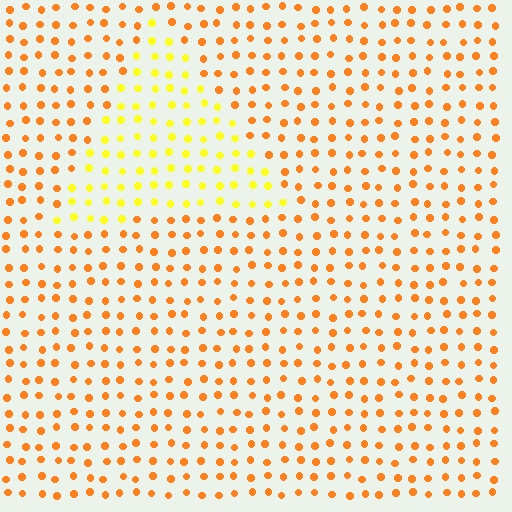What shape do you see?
I see a triangle.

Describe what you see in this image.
The image is filled with small orange elements in a uniform arrangement. A triangle-shaped region is visible where the elements are tinted to a slightly different hue, forming a subtle color boundary.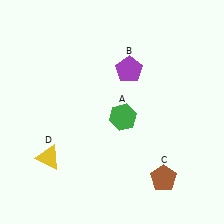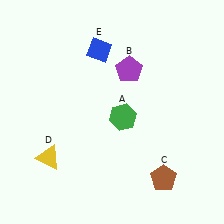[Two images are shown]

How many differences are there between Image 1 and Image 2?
There is 1 difference between the two images.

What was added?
A blue diamond (E) was added in Image 2.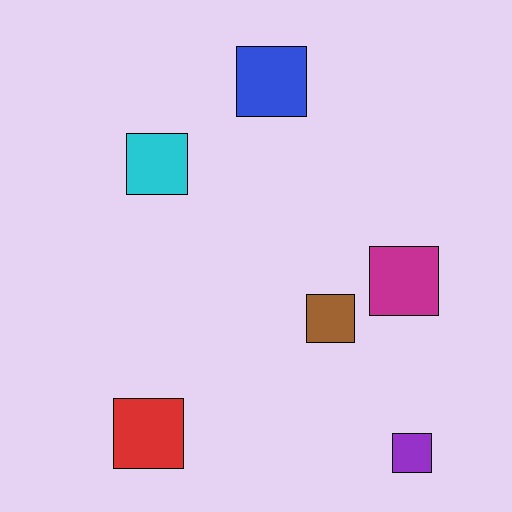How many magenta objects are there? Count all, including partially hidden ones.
There is 1 magenta object.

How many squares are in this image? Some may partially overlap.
There are 6 squares.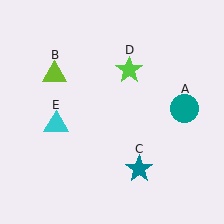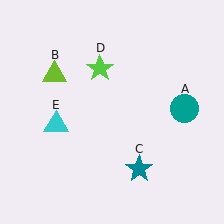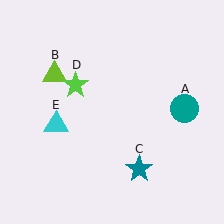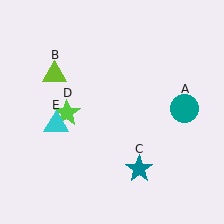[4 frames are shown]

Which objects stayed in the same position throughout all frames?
Teal circle (object A) and lime triangle (object B) and teal star (object C) and cyan triangle (object E) remained stationary.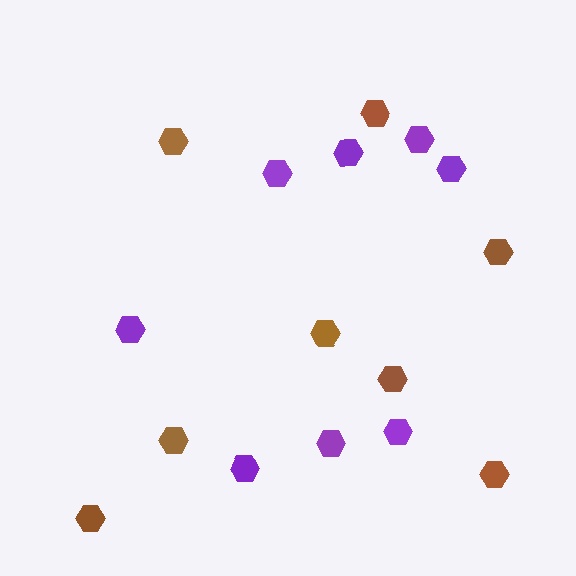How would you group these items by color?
There are 2 groups: one group of purple hexagons (8) and one group of brown hexagons (8).